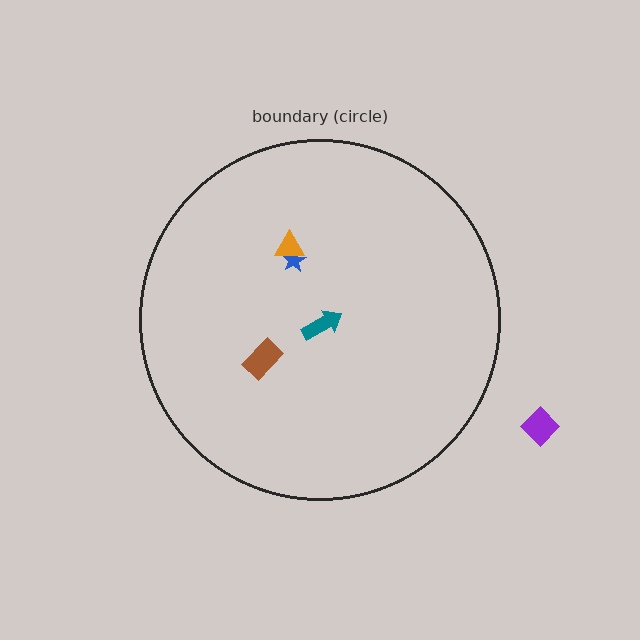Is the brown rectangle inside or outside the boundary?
Inside.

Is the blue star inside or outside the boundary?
Inside.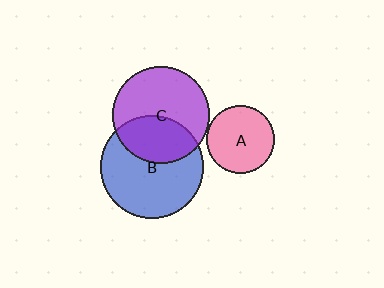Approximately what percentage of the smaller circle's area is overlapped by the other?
Approximately 40%.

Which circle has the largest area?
Circle B (blue).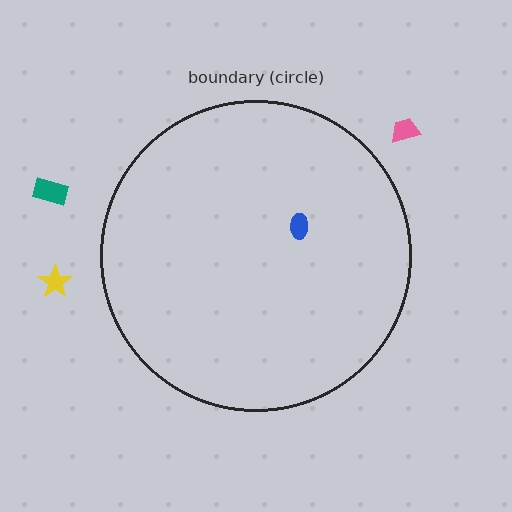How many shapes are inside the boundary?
1 inside, 3 outside.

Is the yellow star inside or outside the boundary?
Outside.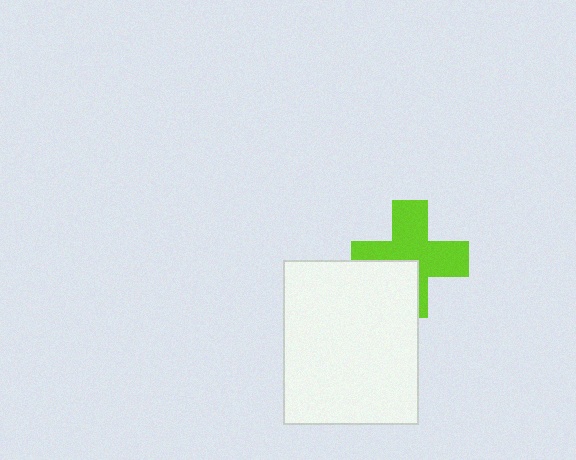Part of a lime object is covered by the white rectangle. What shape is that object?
It is a cross.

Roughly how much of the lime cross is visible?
Most of it is visible (roughly 67%).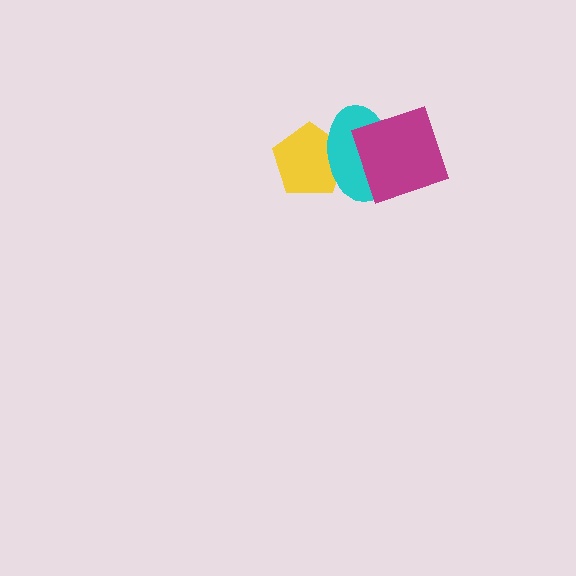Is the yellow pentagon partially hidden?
Yes, it is partially covered by another shape.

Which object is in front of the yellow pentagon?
The cyan ellipse is in front of the yellow pentagon.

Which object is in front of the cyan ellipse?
The magenta square is in front of the cyan ellipse.